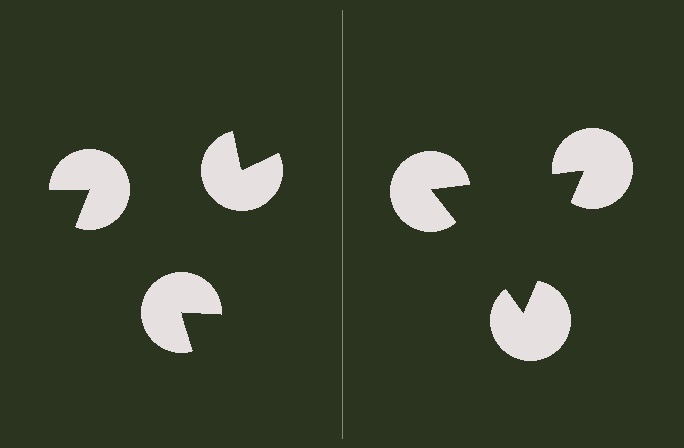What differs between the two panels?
The pac-man discs are positioned identically on both sides; only the wedge orientations differ. On the right they align to a triangle; on the left they are misaligned.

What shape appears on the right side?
An illusory triangle.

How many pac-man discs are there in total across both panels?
6 — 3 on each side.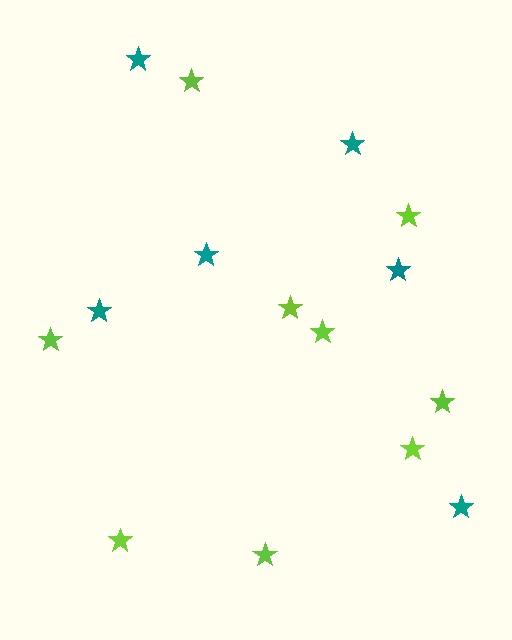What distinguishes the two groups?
There are 2 groups: one group of lime stars (9) and one group of teal stars (6).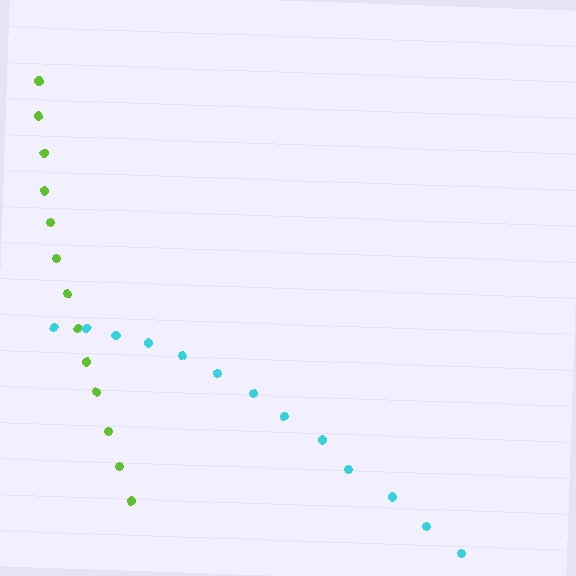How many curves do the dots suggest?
There are 2 distinct paths.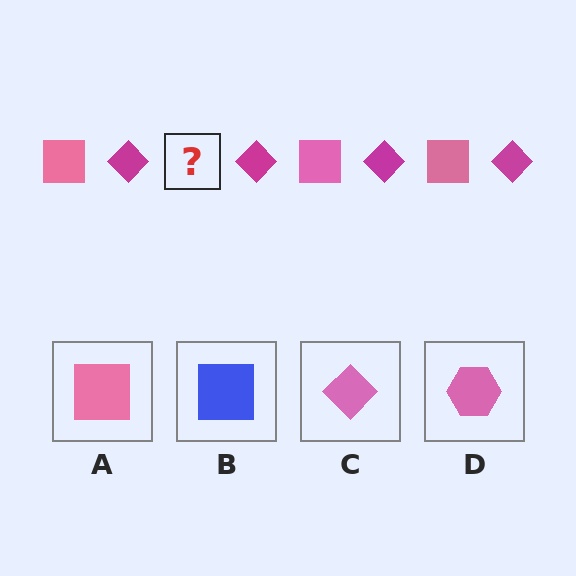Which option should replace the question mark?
Option A.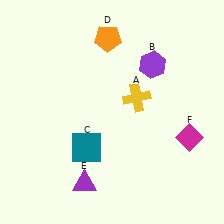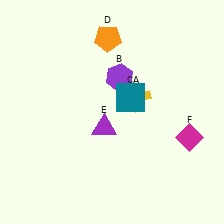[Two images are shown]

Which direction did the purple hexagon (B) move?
The purple hexagon (B) moved left.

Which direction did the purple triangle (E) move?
The purple triangle (E) moved up.